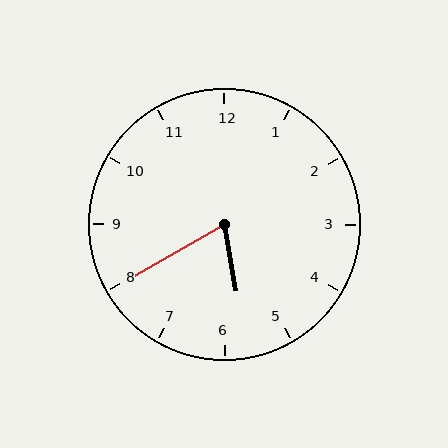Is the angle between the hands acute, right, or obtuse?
It is acute.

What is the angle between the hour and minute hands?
Approximately 70 degrees.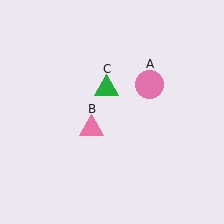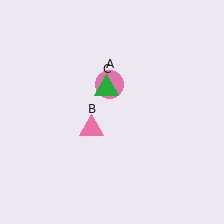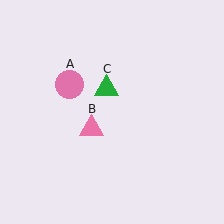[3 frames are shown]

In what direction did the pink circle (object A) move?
The pink circle (object A) moved left.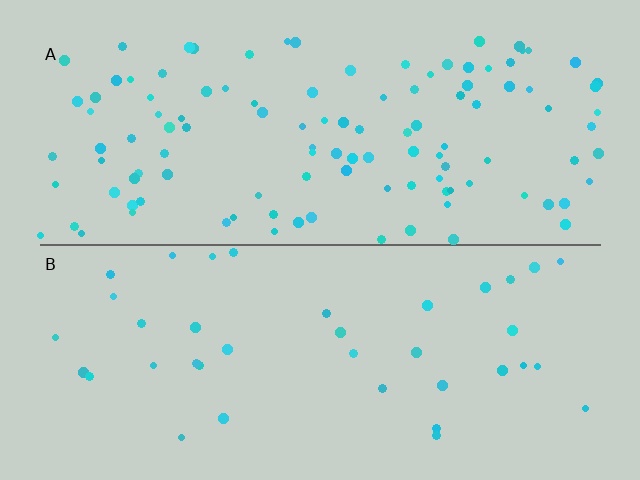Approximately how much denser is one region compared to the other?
Approximately 2.9× — region A over region B.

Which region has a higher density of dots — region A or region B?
A (the top).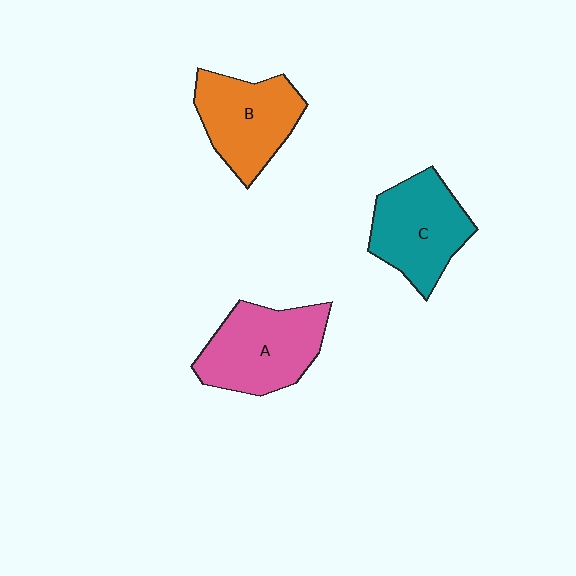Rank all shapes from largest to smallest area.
From largest to smallest: A (pink), C (teal), B (orange).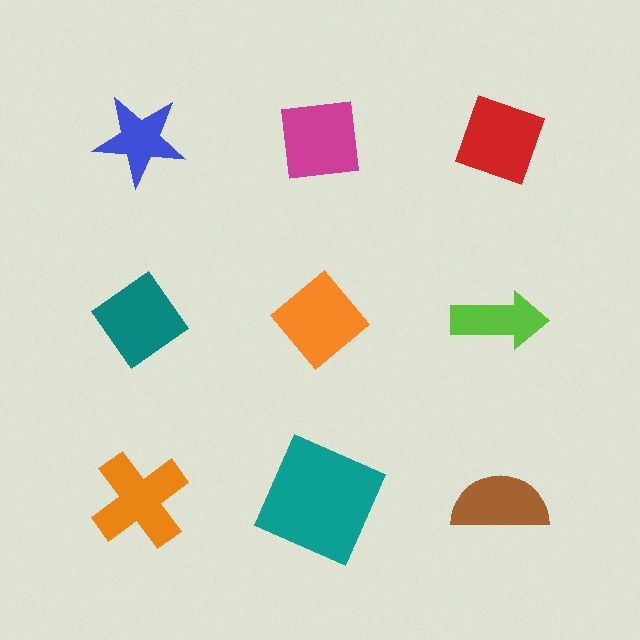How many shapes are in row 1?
3 shapes.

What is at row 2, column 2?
An orange diamond.